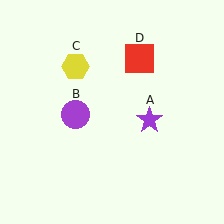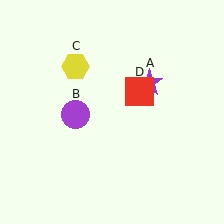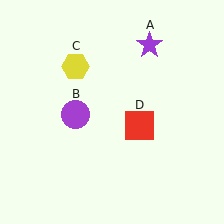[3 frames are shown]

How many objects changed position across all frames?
2 objects changed position: purple star (object A), red square (object D).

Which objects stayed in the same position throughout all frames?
Purple circle (object B) and yellow hexagon (object C) remained stationary.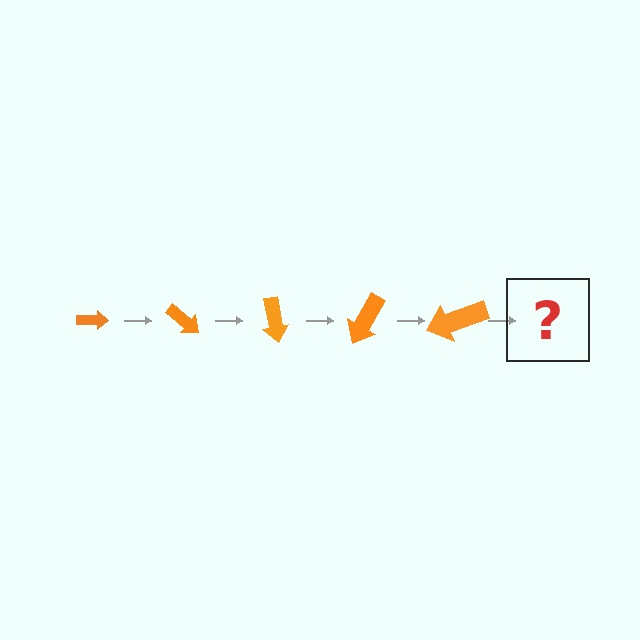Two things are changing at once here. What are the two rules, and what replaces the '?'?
The two rules are that the arrow grows larger each step and it rotates 40 degrees each step. The '?' should be an arrow, larger than the previous one and rotated 200 degrees from the start.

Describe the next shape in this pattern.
It should be an arrow, larger than the previous one and rotated 200 degrees from the start.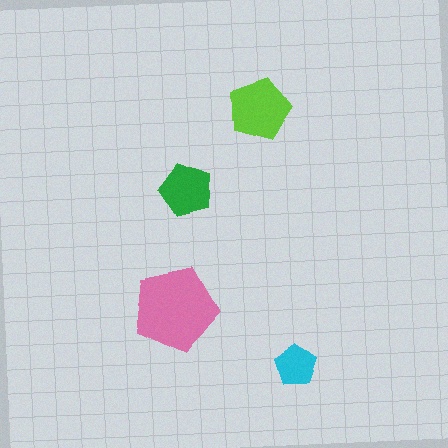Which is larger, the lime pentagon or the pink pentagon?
The pink one.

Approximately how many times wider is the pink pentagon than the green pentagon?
About 1.5 times wider.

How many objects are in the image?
There are 4 objects in the image.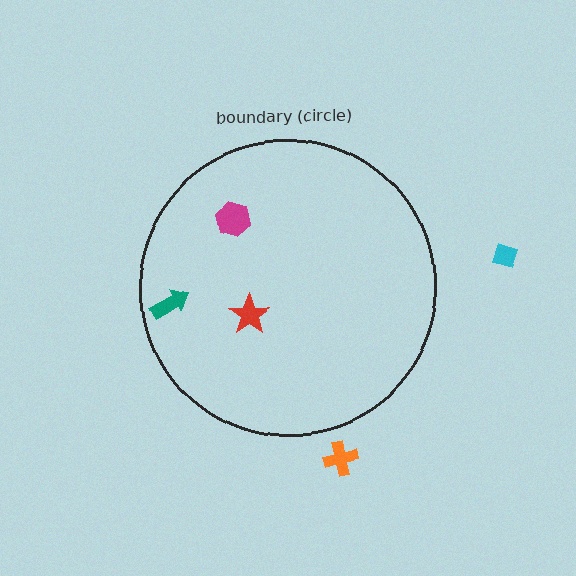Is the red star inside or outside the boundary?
Inside.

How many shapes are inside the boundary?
3 inside, 2 outside.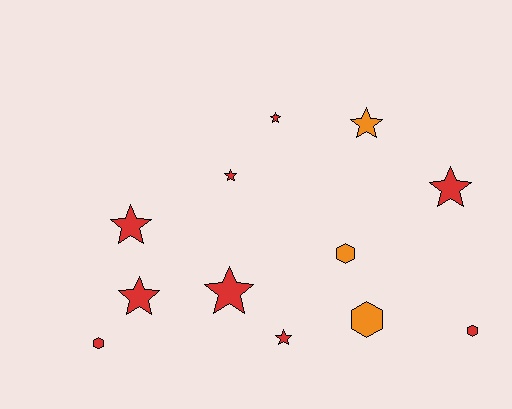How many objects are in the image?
There are 12 objects.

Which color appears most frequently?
Red, with 9 objects.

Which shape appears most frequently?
Star, with 8 objects.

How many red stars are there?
There are 7 red stars.